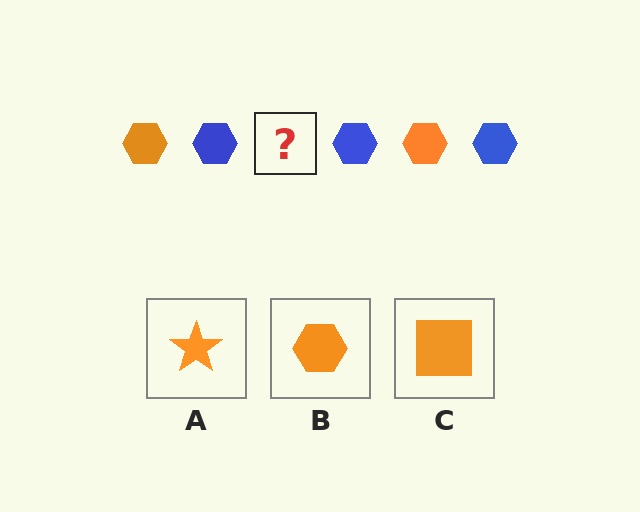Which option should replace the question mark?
Option B.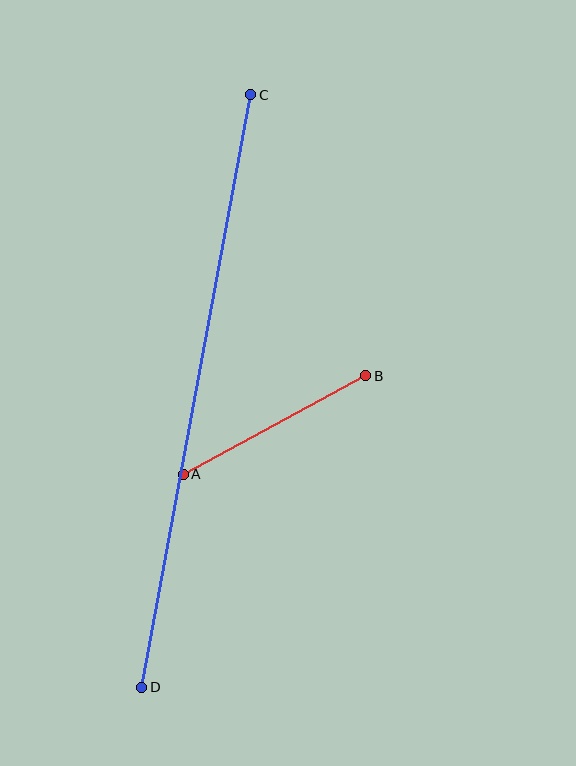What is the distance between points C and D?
The distance is approximately 602 pixels.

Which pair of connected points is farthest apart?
Points C and D are farthest apart.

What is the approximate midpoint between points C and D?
The midpoint is at approximately (196, 391) pixels.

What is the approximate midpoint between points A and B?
The midpoint is at approximately (275, 425) pixels.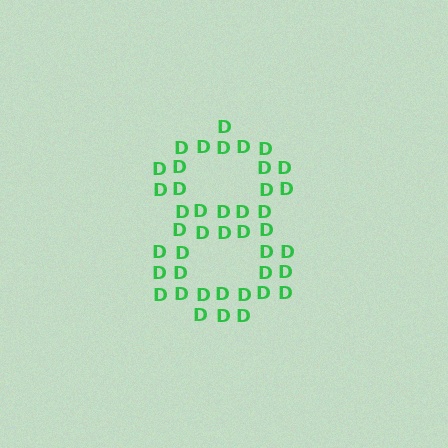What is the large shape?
The large shape is the digit 8.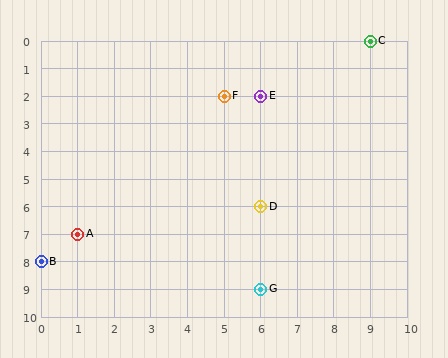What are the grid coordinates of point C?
Point C is at grid coordinates (9, 0).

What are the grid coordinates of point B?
Point B is at grid coordinates (0, 8).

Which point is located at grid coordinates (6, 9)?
Point G is at (6, 9).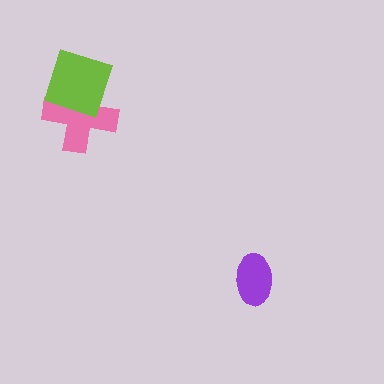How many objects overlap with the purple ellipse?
0 objects overlap with the purple ellipse.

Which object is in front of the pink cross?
The lime diamond is in front of the pink cross.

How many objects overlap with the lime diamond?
1 object overlaps with the lime diamond.